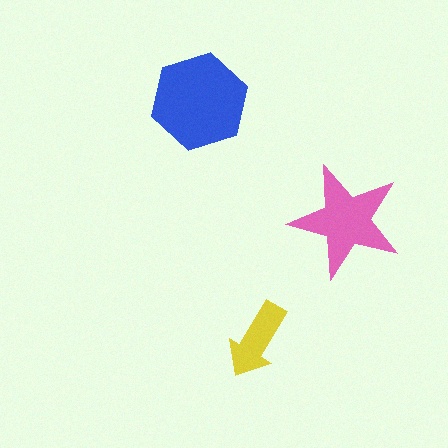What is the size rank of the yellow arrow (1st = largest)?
3rd.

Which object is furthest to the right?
The pink star is rightmost.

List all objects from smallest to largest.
The yellow arrow, the pink star, the blue hexagon.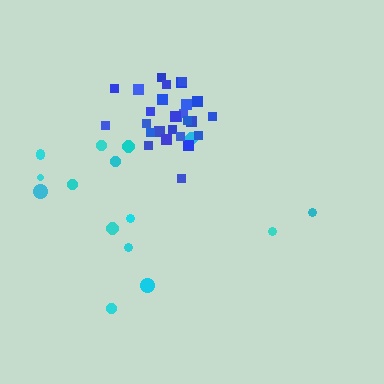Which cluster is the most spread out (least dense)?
Cyan.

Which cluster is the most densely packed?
Blue.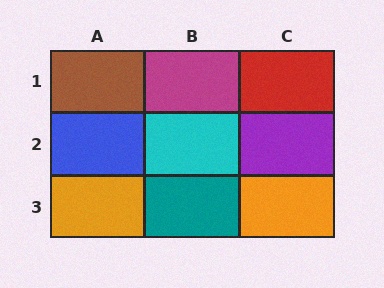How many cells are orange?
2 cells are orange.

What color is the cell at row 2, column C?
Purple.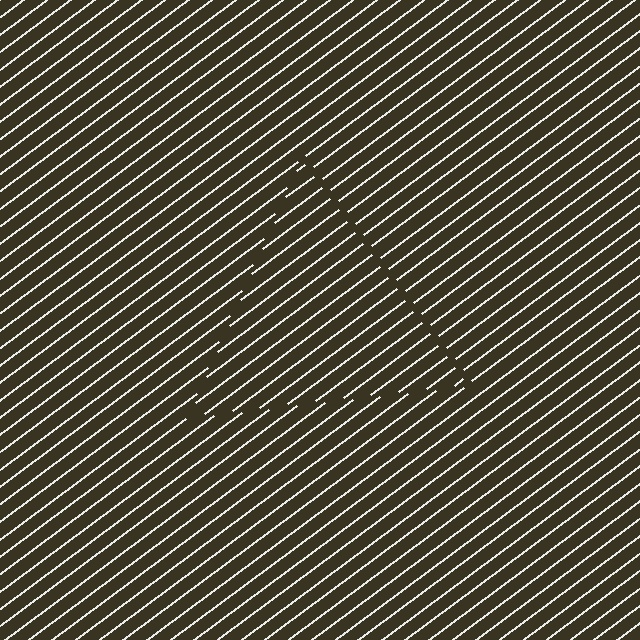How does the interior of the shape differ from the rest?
The interior of the shape contains the same grating, shifted by half a period — the contour is defined by the phase discontinuity where line-ends from the inner and outer gratings abut.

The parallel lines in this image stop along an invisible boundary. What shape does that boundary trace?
An illusory triangle. The interior of the shape contains the same grating, shifted by half a period — the contour is defined by the phase discontinuity where line-ends from the inner and outer gratings abut.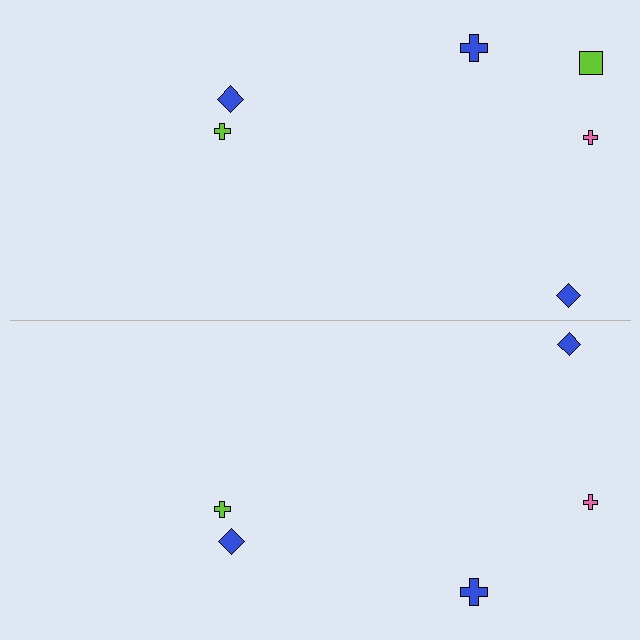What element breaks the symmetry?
A lime square is missing from the bottom side.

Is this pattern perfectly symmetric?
No, the pattern is not perfectly symmetric. A lime square is missing from the bottom side.